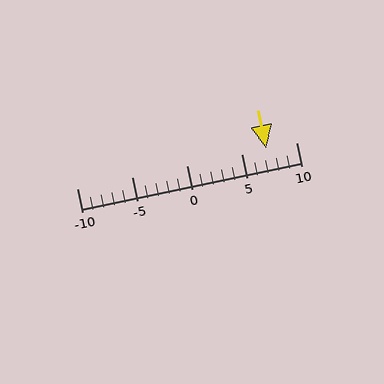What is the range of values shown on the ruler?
The ruler shows values from -10 to 10.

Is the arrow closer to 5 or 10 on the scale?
The arrow is closer to 5.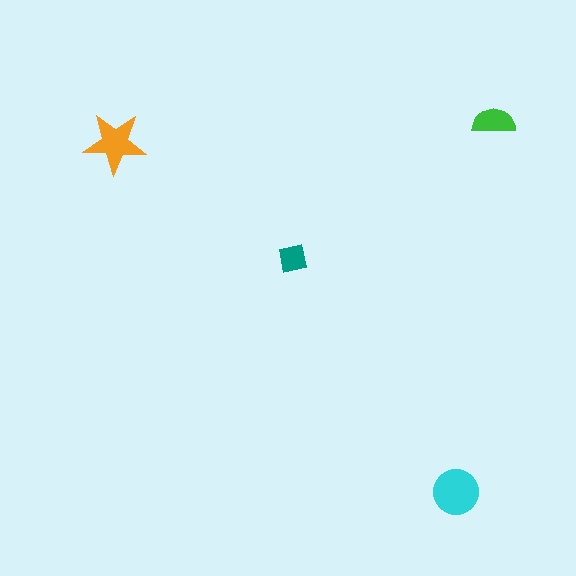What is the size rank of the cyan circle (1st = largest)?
1st.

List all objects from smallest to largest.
The teal square, the green semicircle, the orange star, the cyan circle.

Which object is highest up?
The green semicircle is topmost.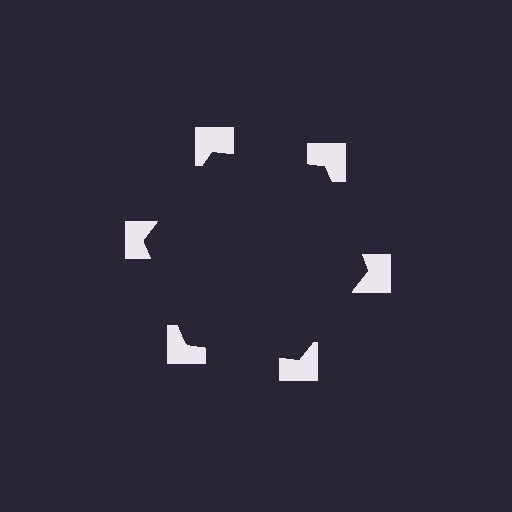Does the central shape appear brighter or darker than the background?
It typically appears slightly darker than the background, even though no actual brightness change is drawn.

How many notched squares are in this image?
There are 6 — one at each vertex of the illusory hexagon.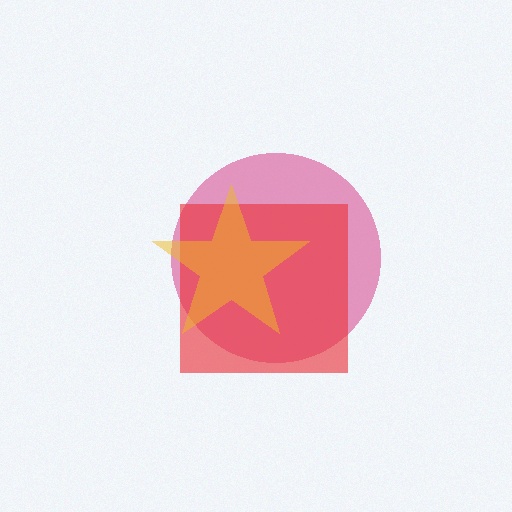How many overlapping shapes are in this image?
There are 3 overlapping shapes in the image.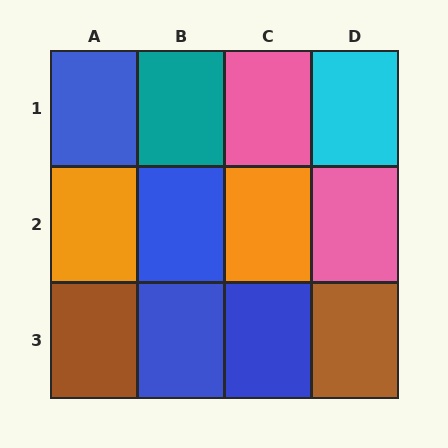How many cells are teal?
1 cell is teal.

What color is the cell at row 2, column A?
Orange.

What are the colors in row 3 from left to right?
Brown, blue, blue, brown.